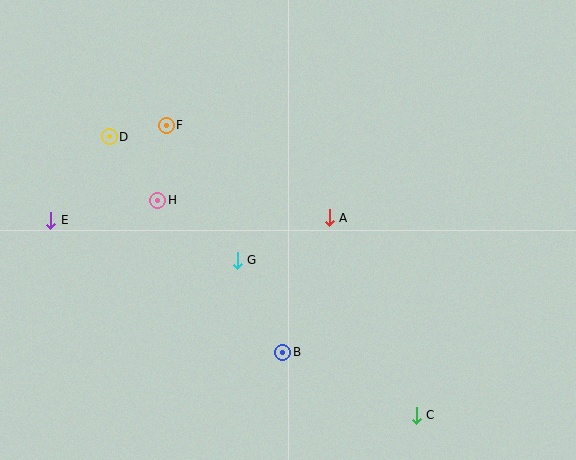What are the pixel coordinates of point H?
Point H is at (158, 200).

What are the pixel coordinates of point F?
Point F is at (166, 125).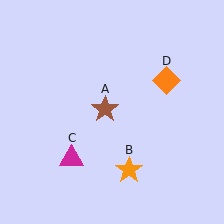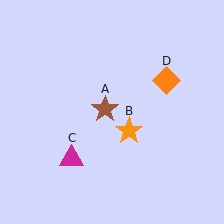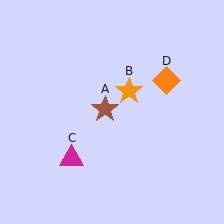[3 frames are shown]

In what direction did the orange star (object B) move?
The orange star (object B) moved up.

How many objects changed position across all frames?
1 object changed position: orange star (object B).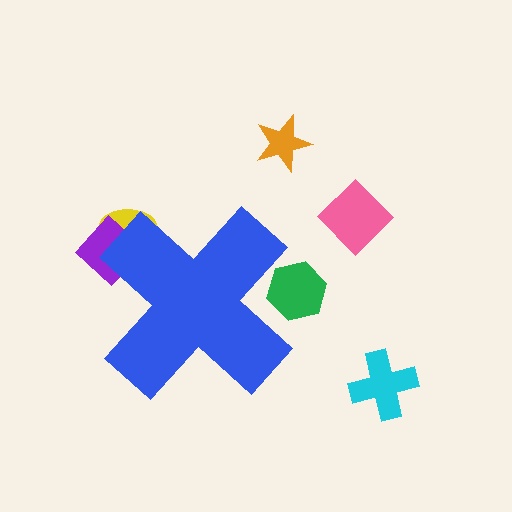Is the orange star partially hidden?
No, the orange star is fully visible.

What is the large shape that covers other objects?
A blue cross.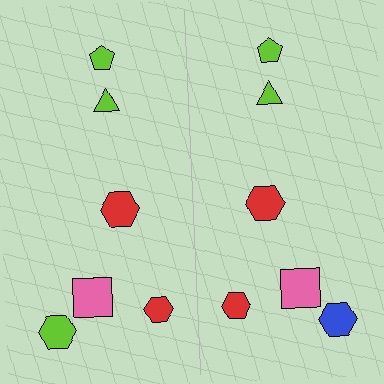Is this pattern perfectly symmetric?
No, the pattern is not perfectly symmetric. The blue hexagon on the right side breaks the symmetry — its mirror counterpart is lime.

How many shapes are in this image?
There are 12 shapes in this image.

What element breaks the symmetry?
The blue hexagon on the right side breaks the symmetry — its mirror counterpart is lime.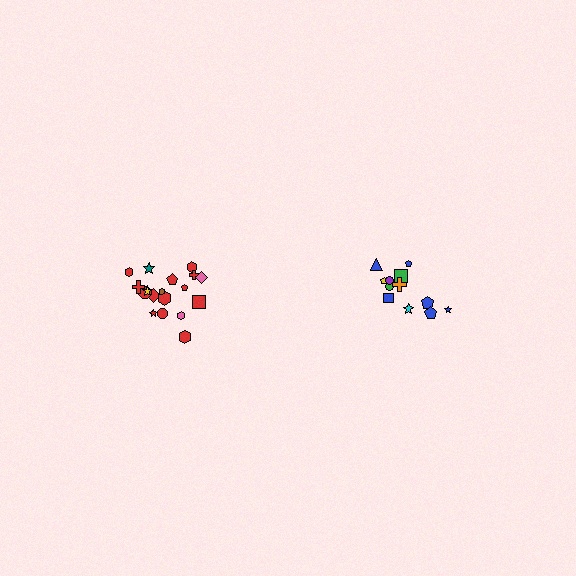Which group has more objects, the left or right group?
The left group.